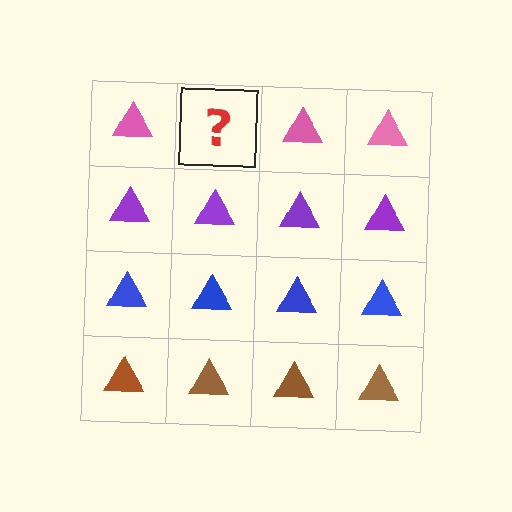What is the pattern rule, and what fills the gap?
The rule is that each row has a consistent color. The gap should be filled with a pink triangle.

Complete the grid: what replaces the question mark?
The question mark should be replaced with a pink triangle.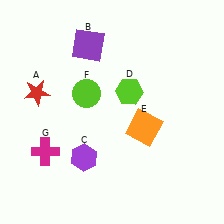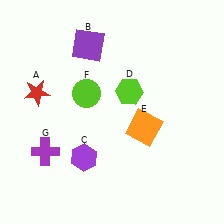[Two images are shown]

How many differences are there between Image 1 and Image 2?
There is 1 difference between the two images.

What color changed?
The cross (G) changed from magenta in Image 1 to purple in Image 2.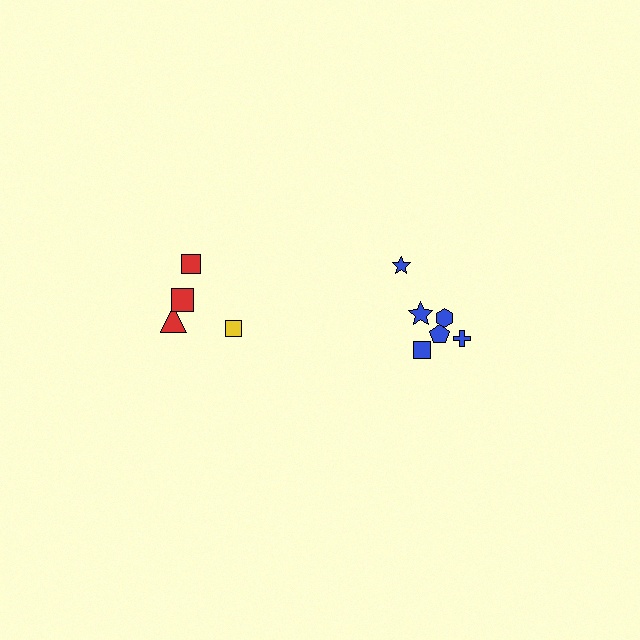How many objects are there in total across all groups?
There are 10 objects.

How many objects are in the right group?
There are 6 objects.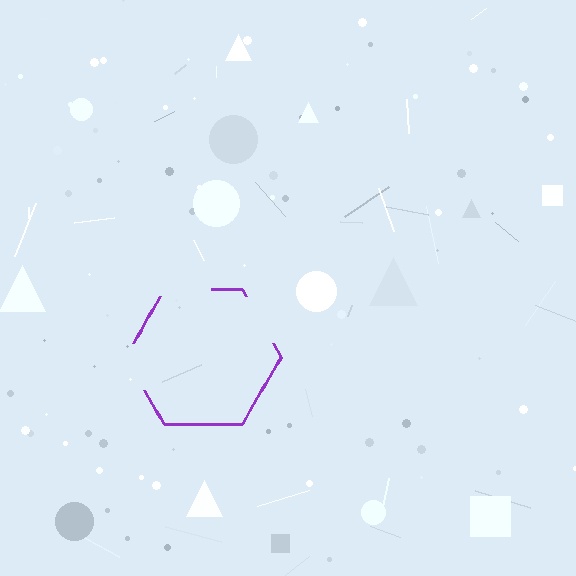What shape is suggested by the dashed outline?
The dashed outline suggests a hexagon.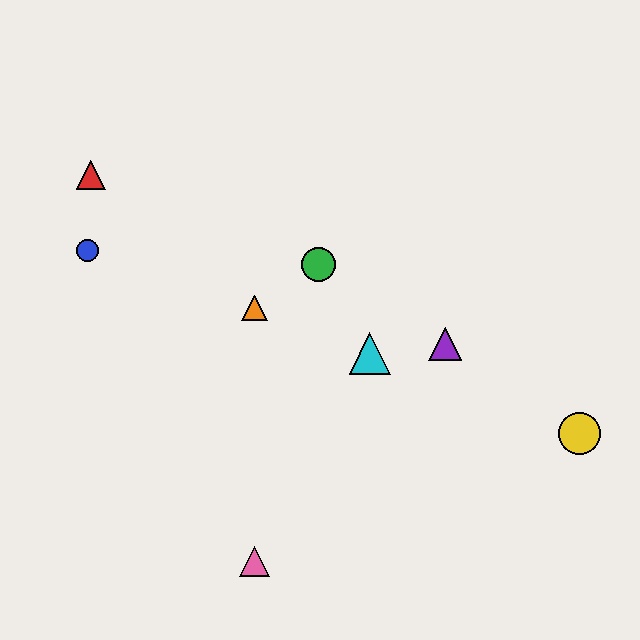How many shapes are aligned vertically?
2 shapes (the orange triangle, the pink triangle) are aligned vertically.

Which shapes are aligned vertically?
The orange triangle, the pink triangle are aligned vertically.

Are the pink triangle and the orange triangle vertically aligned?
Yes, both are at x≈254.